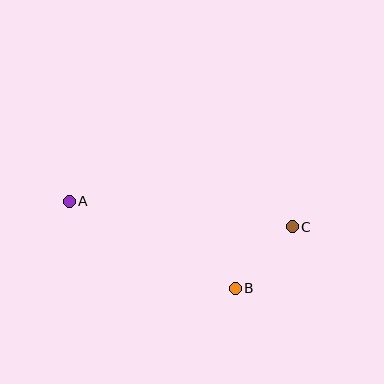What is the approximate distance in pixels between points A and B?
The distance between A and B is approximately 187 pixels.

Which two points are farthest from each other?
Points A and C are farthest from each other.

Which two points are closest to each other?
Points B and C are closest to each other.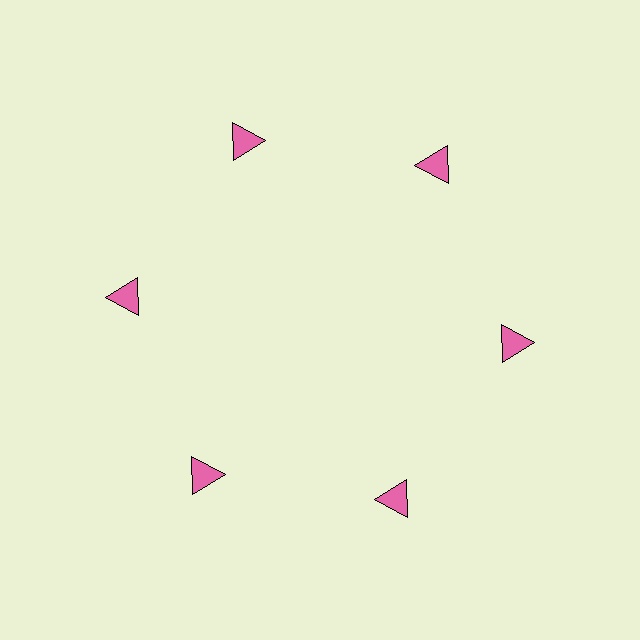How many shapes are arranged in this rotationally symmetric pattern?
There are 6 shapes, arranged in 6 groups of 1.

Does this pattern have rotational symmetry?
Yes, this pattern has 6-fold rotational symmetry. It looks the same after rotating 60 degrees around the center.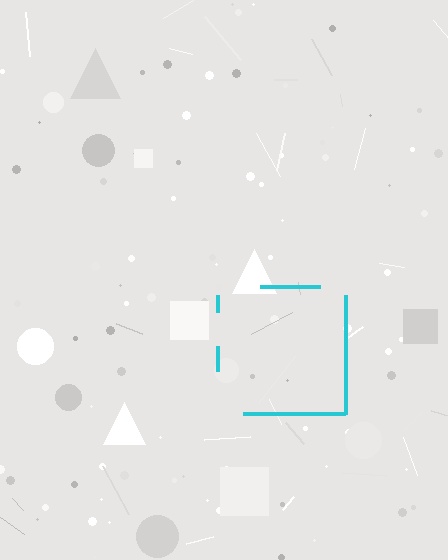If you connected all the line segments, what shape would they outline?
They would outline a square.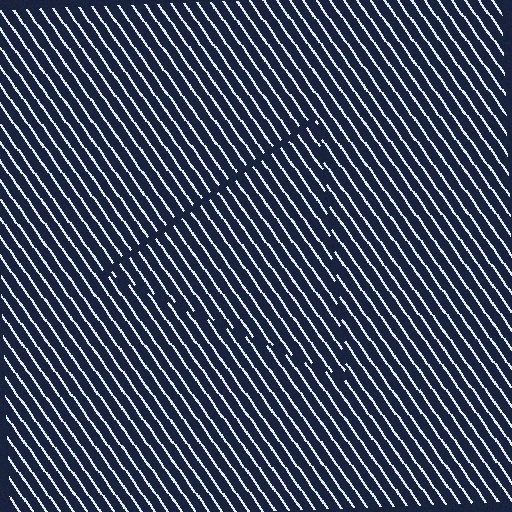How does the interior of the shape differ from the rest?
The interior of the shape contains the same grating, shifted by half a period — the contour is defined by the phase discontinuity where line-ends from the inner and outer gratings abut.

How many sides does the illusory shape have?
3 sides — the line-ends trace a triangle.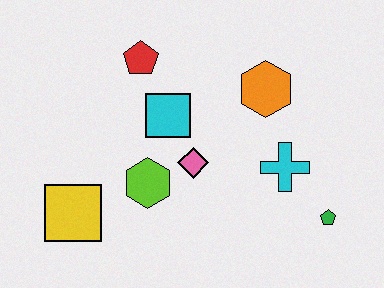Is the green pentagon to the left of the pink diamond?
No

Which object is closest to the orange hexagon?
The cyan cross is closest to the orange hexagon.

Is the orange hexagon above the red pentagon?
No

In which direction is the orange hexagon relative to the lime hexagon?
The orange hexagon is to the right of the lime hexagon.